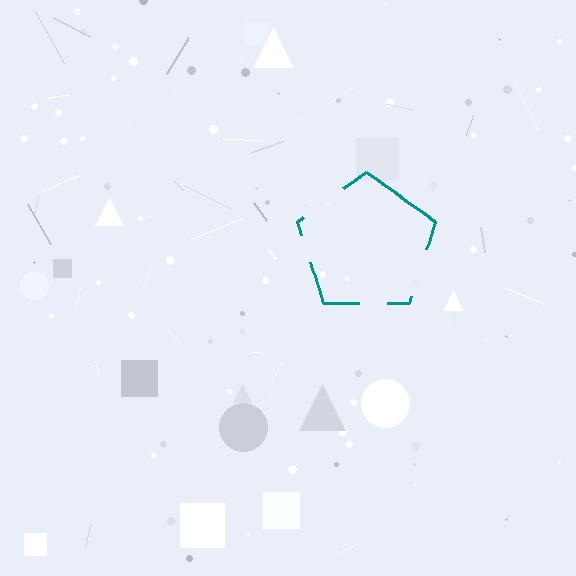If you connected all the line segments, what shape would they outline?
They would outline a pentagon.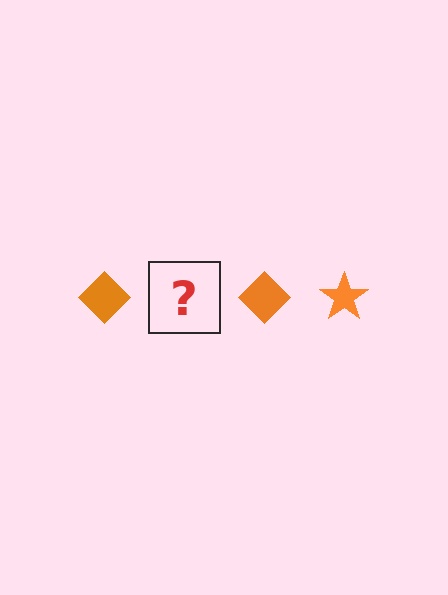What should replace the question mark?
The question mark should be replaced with an orange star.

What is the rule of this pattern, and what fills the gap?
The rule is that the pattern cycles through diamond, star shapes in orange. The gap should be filled with an orange star.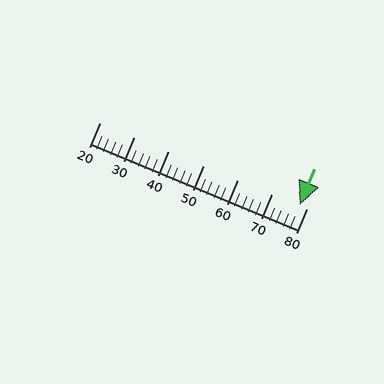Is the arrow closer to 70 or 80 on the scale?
The arrow is closer to 80.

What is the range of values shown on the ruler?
The ruler shows values from 20 to 80.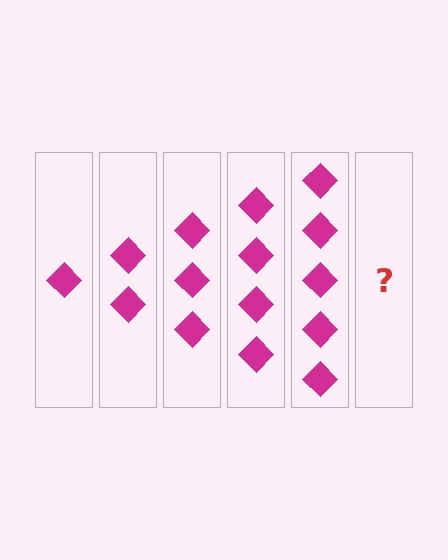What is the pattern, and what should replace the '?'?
The pattern is that each step adds one more diamond. The '?' should be 6 diamonds.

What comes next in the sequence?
The next element should be 6 diamonds.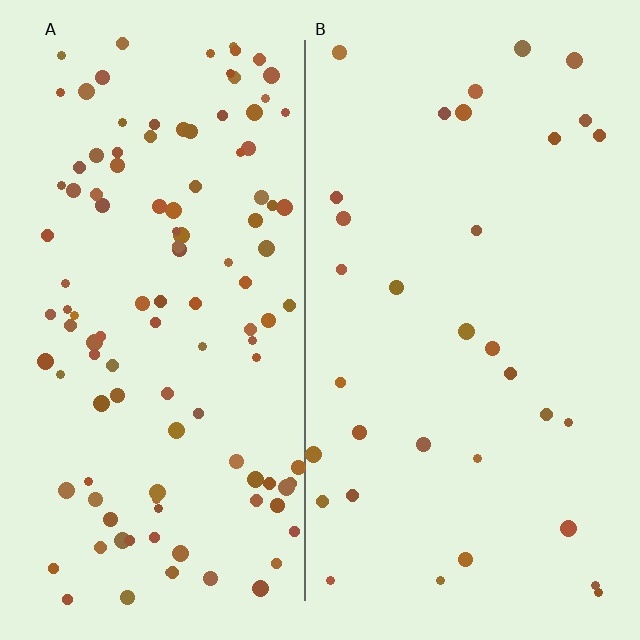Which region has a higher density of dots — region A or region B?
A (the left).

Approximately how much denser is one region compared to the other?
Approximately 3.5× — region A over region B.